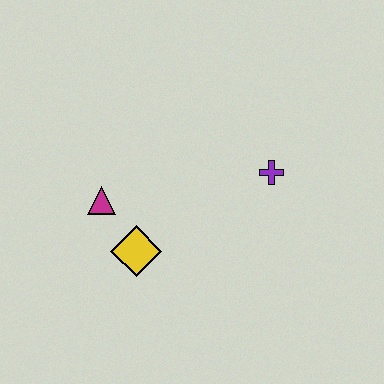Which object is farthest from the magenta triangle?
The purple cross is farthest from the magenta triangle.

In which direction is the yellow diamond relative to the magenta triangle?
The yellow diamond is below the magenta triangle.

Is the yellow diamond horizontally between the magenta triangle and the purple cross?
Yes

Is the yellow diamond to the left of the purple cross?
Yes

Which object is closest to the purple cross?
The yellow diamond is closest to the purple cross.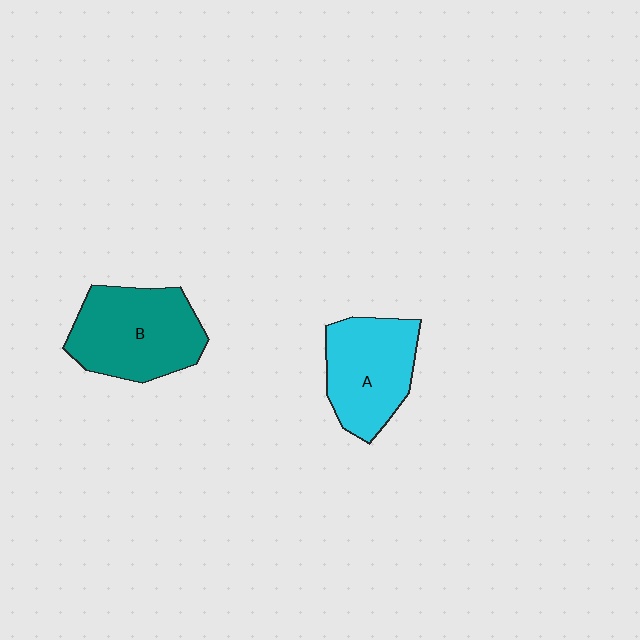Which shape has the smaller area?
Shape A (cyan).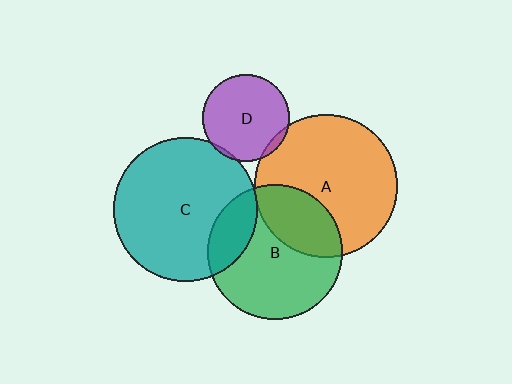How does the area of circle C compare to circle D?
Approximately 2.8 times.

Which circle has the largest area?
Circle C (teal).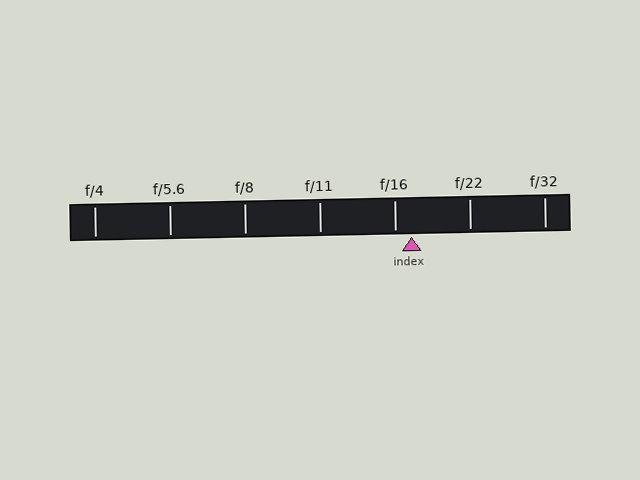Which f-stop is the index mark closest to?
The index mark is closest to f/16.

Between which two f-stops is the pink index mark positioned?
The index mark is between f/16 and f/22.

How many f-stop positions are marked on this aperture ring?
There are 7 f-stop positions marked.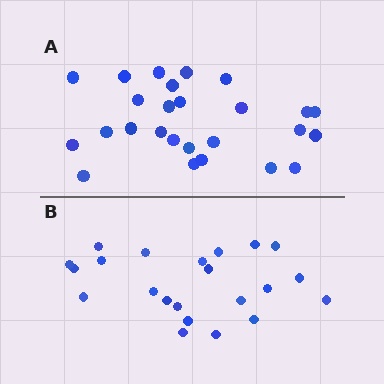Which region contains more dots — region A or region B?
Region A (the top region) has more dots.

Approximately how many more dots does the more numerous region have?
Region A has about 4 more dots than region B.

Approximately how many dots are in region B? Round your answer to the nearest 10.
About 20 dots. (The exact count is 22, which rounds to 20.)